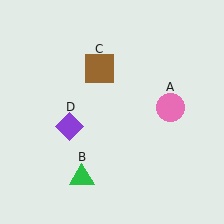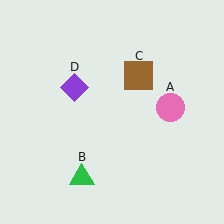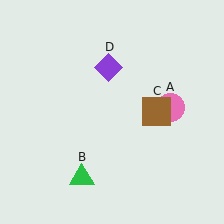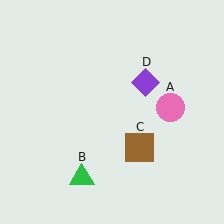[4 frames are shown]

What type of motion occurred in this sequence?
The brown square (object C), purple diamond (object D) rotated clockwise around the center of the scene.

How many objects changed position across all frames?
2 objects changed position: brown square (object C), purple diamond (object D).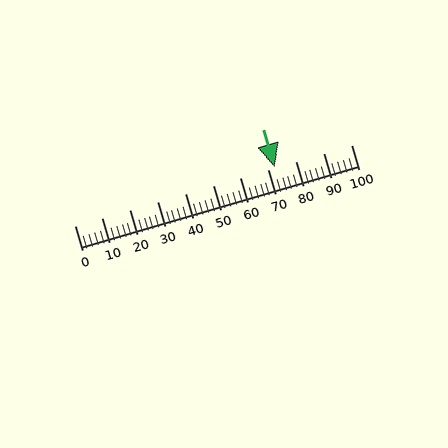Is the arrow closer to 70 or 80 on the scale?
The arrow is closer to 70.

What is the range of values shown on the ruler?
The ruler shows values from 0 to 100.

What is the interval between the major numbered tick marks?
The major tick marks are spaced 10 units apart.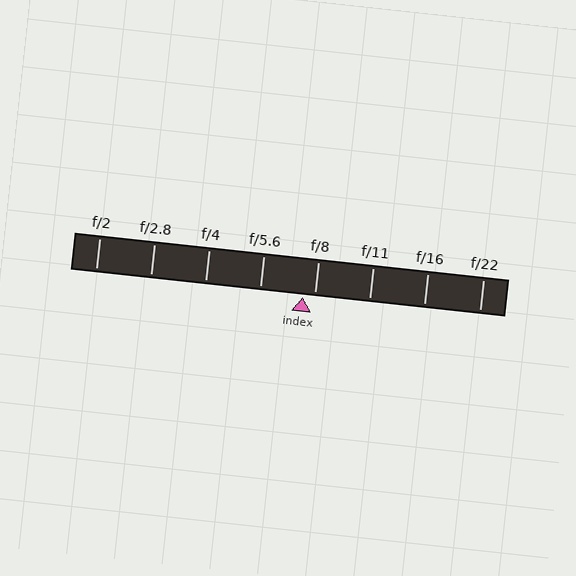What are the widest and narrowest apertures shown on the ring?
The widest aperture shown is f/2 and the narrowest is f/22.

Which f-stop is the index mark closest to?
The index mark is closest to f/8.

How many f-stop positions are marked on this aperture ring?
There are 8 f-stop positions marked.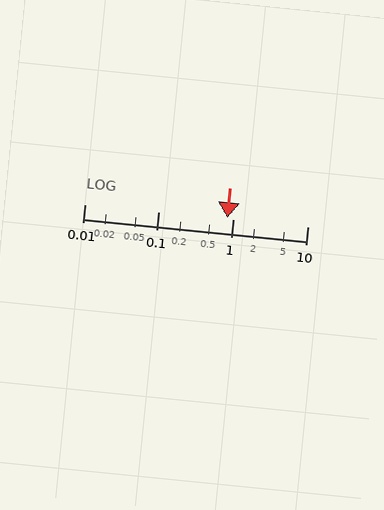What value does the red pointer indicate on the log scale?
The pointer indicates approximately 0.83.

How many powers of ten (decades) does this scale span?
The scale spans 3 decades, from 0.01 to 10.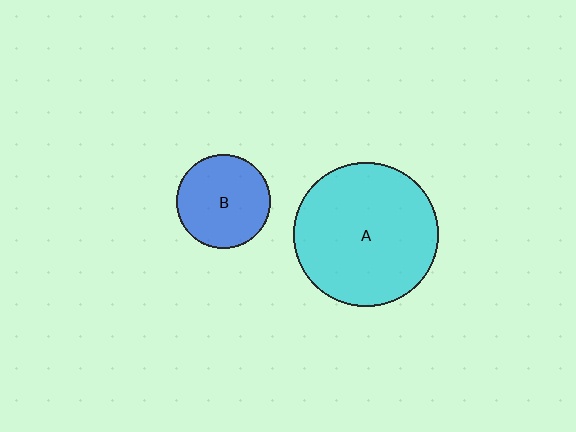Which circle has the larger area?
Circle A (cyan).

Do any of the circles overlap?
No, none of the circles overlap.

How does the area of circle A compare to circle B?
Approximately 2.4 times.